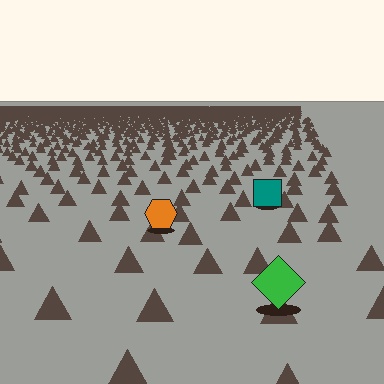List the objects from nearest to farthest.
From nearest to farthest: the green diamond, the orange hexagon, the teal square.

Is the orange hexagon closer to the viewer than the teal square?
Yes. The orange hexagon is closer — you can tell from the texture gradient: the ground texture is coarser near it.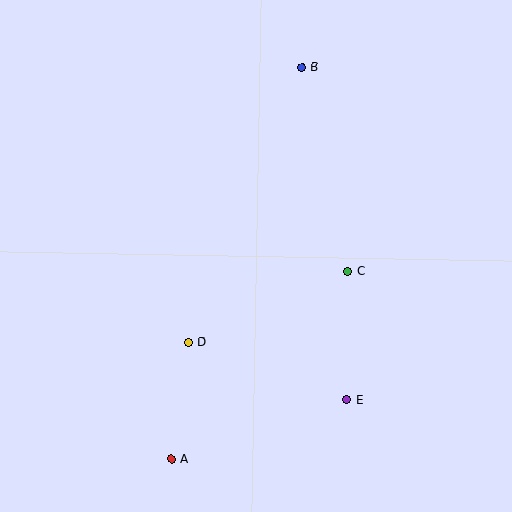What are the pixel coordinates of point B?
Point B is at (302, 67).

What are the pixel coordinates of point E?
Point E is at (347, 400).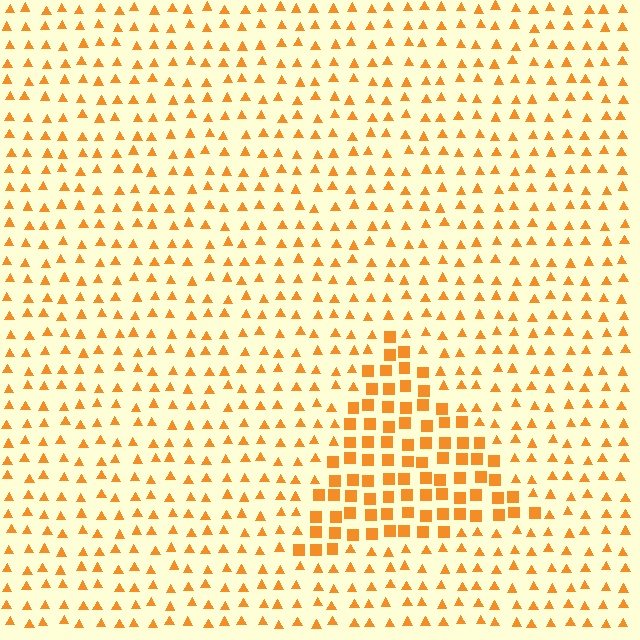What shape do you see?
I see a triangle.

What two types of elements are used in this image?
The image uses squares inside the triangle region and triangles outside it.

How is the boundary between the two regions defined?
The boundary is defined by a change in element shape: squares inside vs. triangles outside. All elements share the same color and spacing.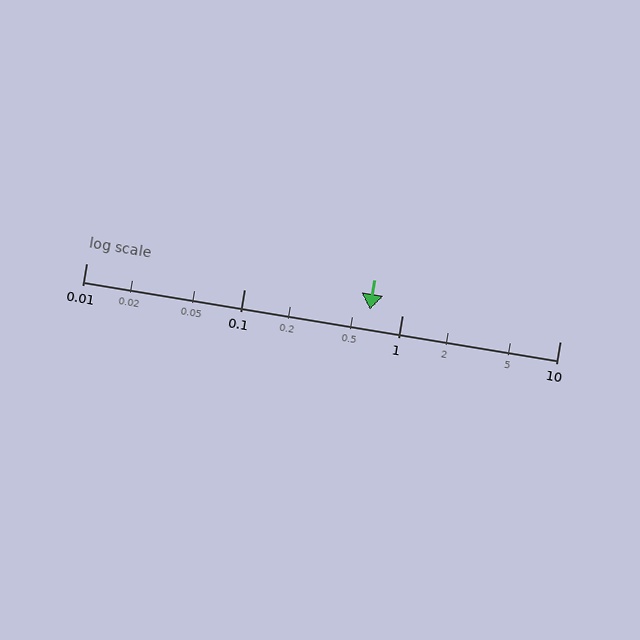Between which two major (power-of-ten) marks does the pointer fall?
The pointer is between 0.1 and 1.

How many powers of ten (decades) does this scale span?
The scale spans 3 decades, from 0.01 to 10.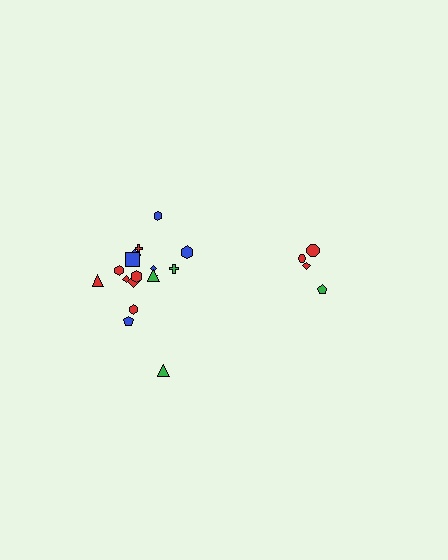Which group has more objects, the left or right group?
The left group.